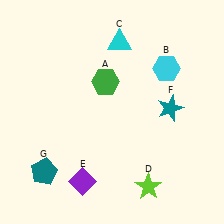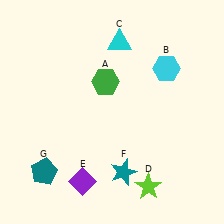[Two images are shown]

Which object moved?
The teal star (F) moved down.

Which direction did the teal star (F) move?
The teal star (F) moved down.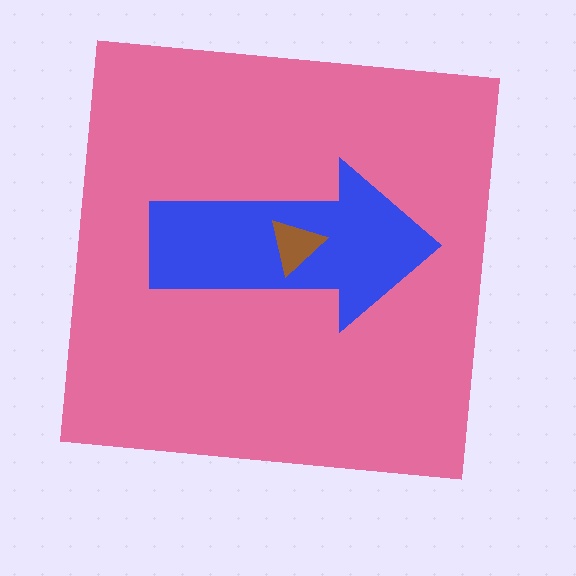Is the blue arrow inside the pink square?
Yes.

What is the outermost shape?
The pink square.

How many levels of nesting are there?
3.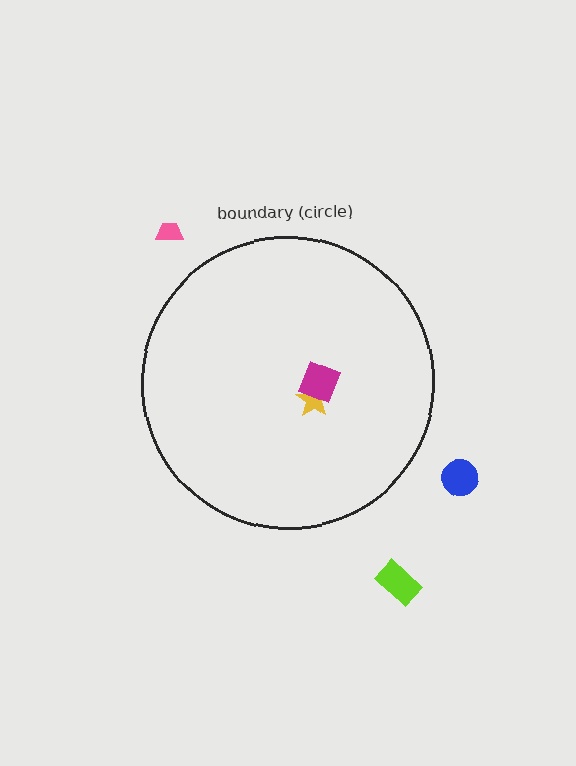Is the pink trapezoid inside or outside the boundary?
Outside.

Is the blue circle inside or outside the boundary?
Outside.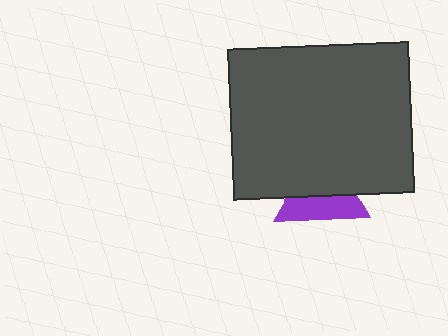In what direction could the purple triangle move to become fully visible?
The purple triangle could move down. That would shift it out from behind the dark gray rectangle entirely.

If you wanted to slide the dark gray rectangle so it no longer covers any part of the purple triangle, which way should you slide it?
Slide it up — that is the most direct way to separate the two shapes.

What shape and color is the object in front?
The object in front is a dark gray rectangle.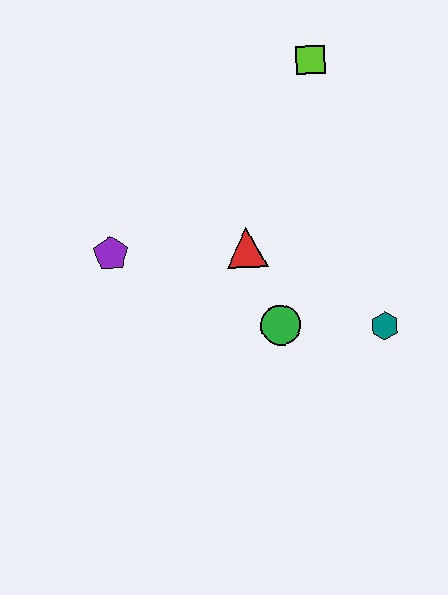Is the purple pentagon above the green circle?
Yes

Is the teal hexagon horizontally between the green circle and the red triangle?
No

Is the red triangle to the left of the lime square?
Yes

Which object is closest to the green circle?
The red triangle is closest to the green circle.